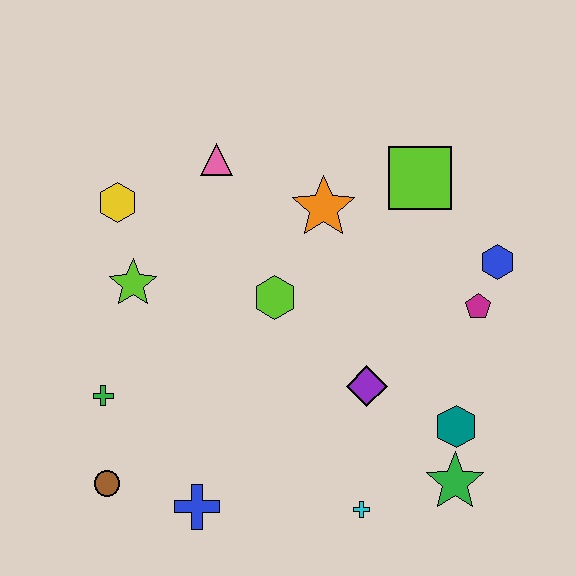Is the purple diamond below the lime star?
Yes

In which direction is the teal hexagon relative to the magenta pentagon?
The teal hexagon is below the magenta pentagon.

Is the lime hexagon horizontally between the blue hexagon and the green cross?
Yes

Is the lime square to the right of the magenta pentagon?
No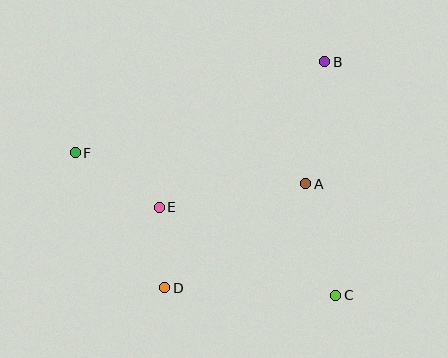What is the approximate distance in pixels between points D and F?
The distance between D and F is approximately 162 pixels.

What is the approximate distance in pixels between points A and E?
The distance between A and E is approximately 148 pixels.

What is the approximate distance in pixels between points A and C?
The distance between A and C is approximately 115 pixels.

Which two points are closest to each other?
Points D and E are closest to each other.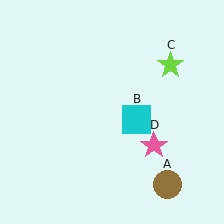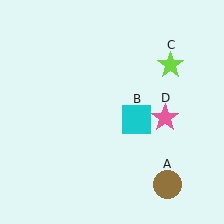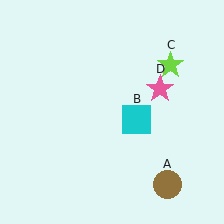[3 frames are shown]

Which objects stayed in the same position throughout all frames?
Brown circle (object A) and cyan square (object B) and lime star (object C) remained stationary.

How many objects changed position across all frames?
1 object changed position: pink star (object D).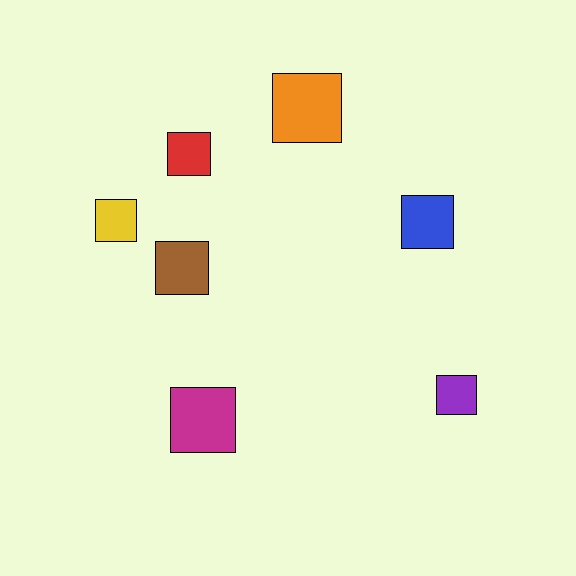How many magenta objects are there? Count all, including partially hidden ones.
There is 1 magenta object.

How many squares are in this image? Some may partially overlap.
There are 7 squares.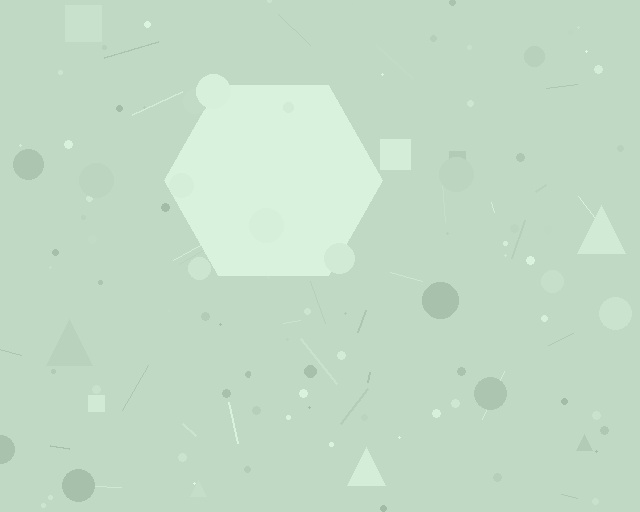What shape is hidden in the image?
A hexagon is hidden in the image.